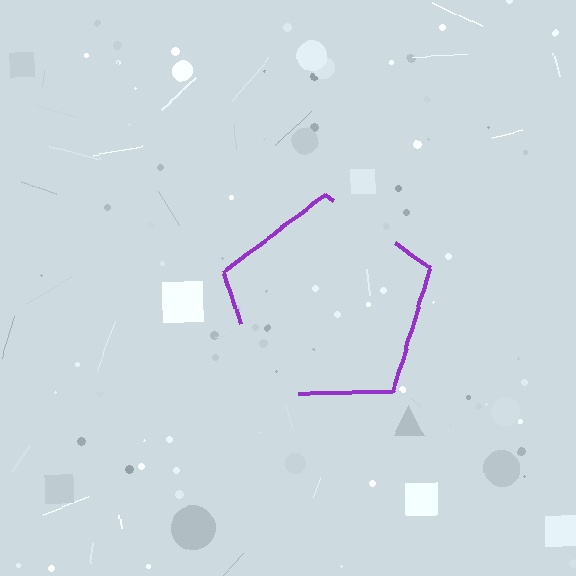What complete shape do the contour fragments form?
The contour fragments form a pentagon.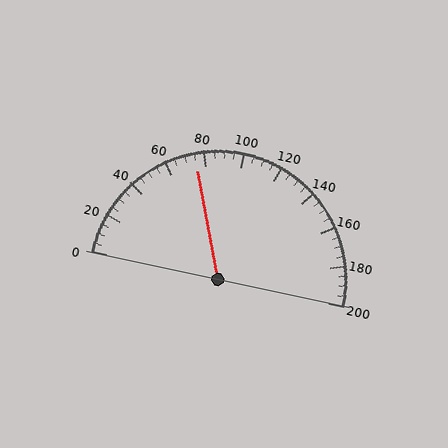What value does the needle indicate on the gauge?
The needle indicates approximately 75.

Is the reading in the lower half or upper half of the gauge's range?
The reading is in the lower half of the range (0 to 200).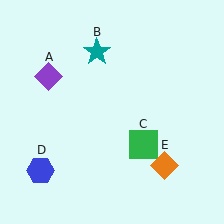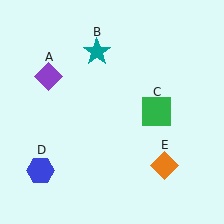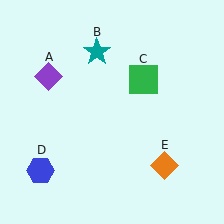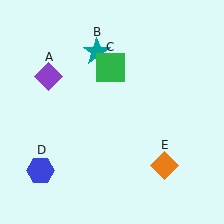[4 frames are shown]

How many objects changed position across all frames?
1 object changed position: green square (object C).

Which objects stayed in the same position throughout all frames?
Purple diamond (object A) and teal star (object B) and blue hexagon (object D) and orange diamond (object E) remained stationary.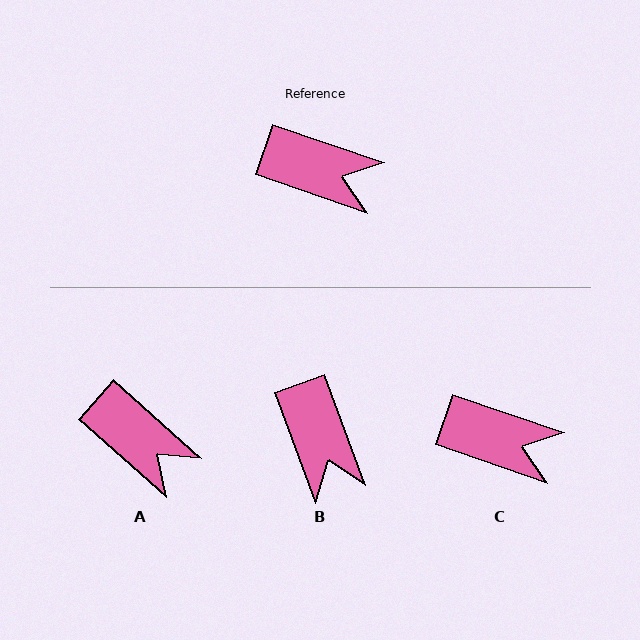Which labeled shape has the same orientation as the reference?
C.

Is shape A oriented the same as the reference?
No, it is off by about 23 degrees.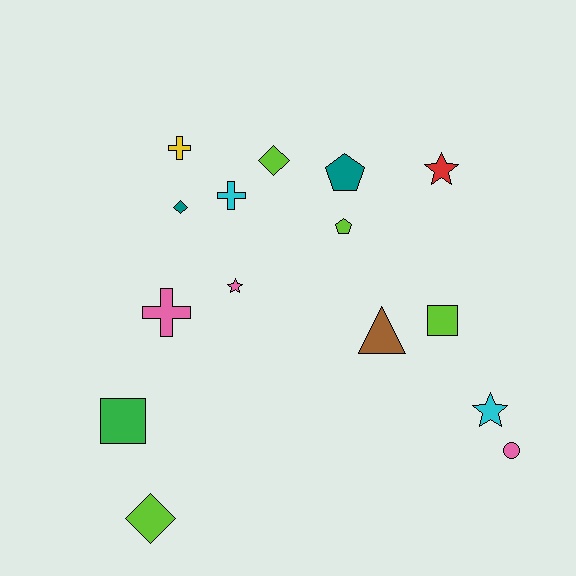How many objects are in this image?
There are 15 objects.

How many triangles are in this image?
There is 1 triangle.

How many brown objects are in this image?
There is 1 brown object.